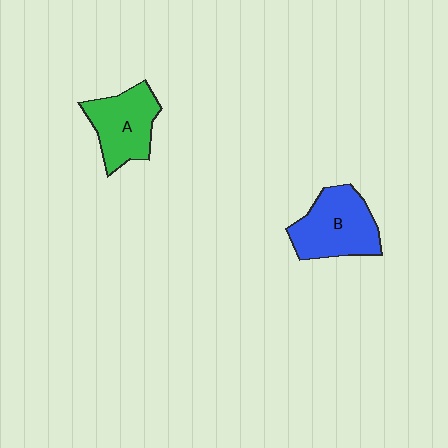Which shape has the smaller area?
Shape A (green).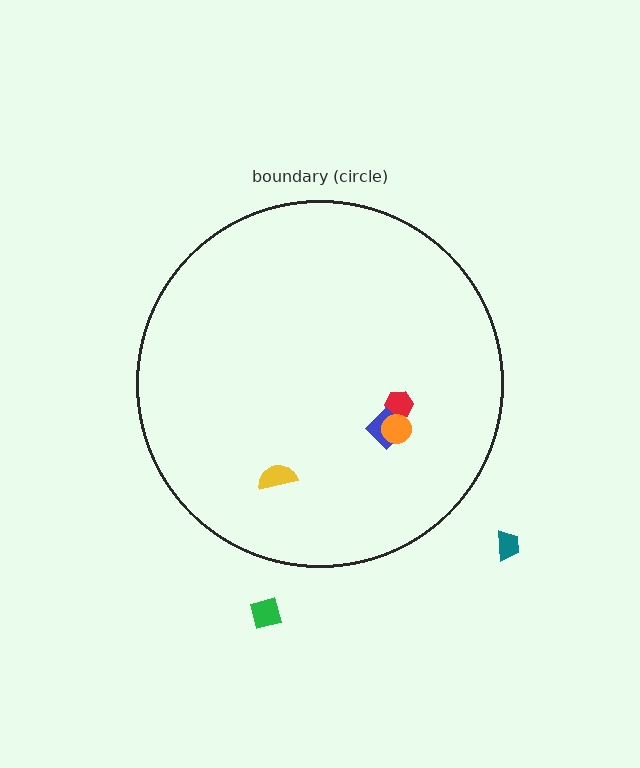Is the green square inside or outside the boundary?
Outside.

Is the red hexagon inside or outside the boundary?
Inside.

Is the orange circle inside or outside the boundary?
Inside.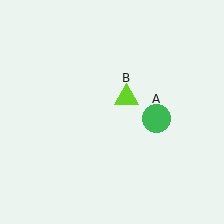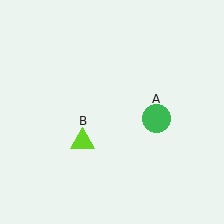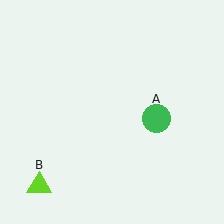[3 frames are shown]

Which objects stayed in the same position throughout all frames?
Green circle (object A) remained stationary.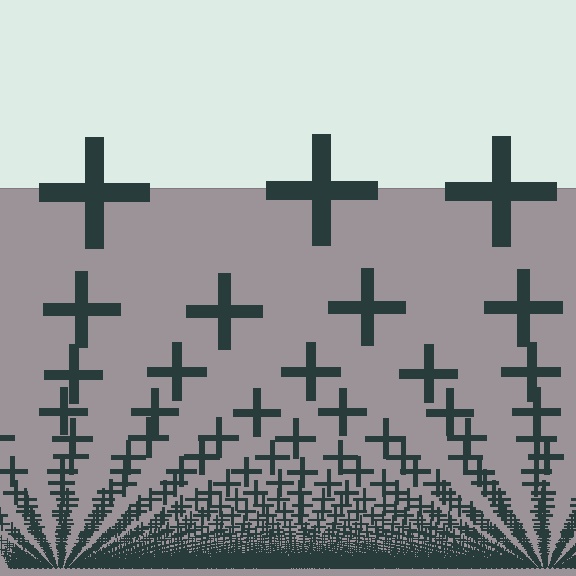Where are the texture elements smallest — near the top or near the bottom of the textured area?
Near the bottom.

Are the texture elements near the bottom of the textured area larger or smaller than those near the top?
Smaller. The gradient is inverted — elements near the bottom are smaller and denser.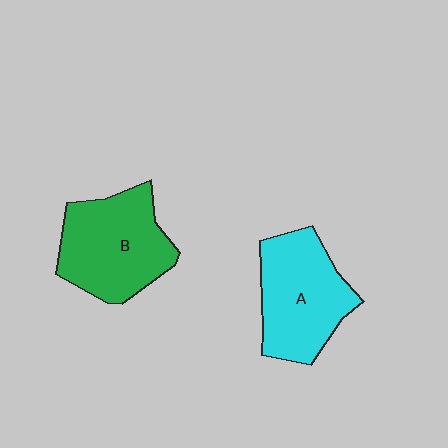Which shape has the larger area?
Shape B (green).